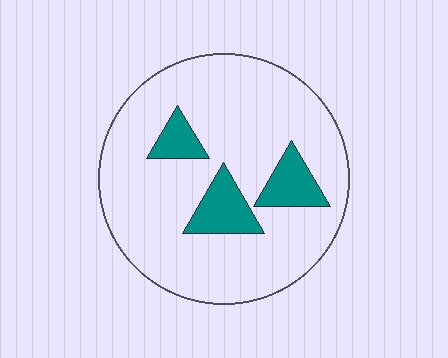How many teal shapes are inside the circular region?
3.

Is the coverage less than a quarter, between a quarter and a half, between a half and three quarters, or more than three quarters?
Less than a quarter.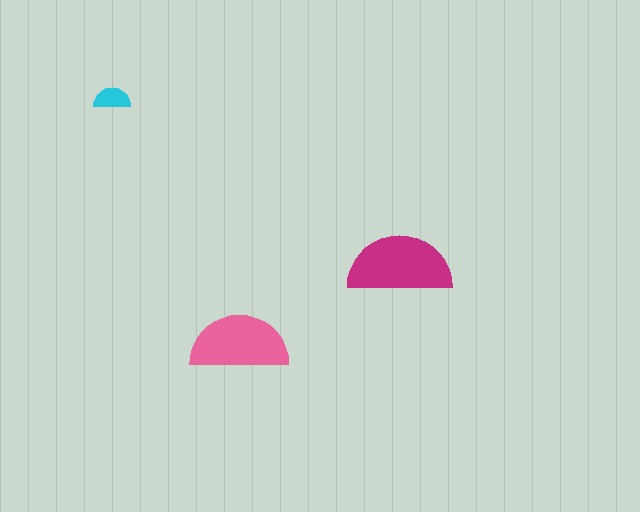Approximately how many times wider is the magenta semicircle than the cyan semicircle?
About 3 times wider.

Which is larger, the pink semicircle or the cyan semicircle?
The pink one.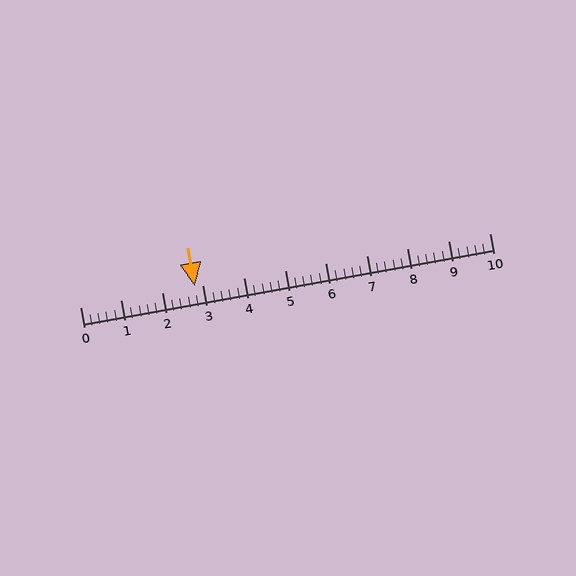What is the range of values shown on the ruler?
The ruler shows values from 0 to 10.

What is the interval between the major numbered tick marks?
The major tick marks are spaced 1 units apart.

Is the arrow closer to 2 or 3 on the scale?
The arrow is closer to 3.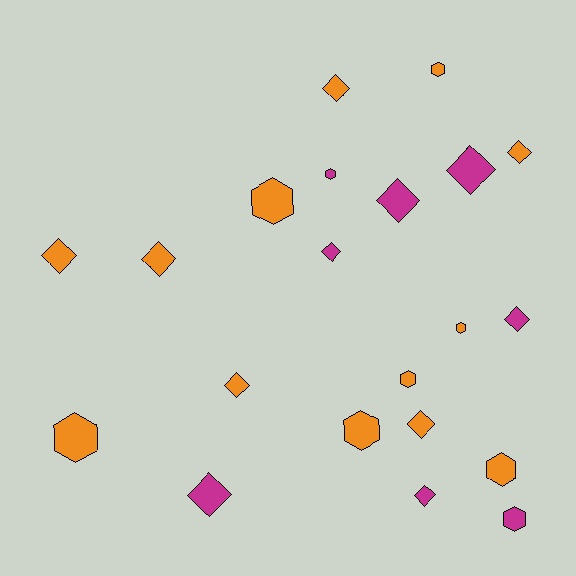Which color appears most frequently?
Orange, with 13 objects.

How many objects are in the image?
There are 21 objects.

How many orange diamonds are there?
There are 6 orange diamonds.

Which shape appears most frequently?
Diamond, with 12 objects.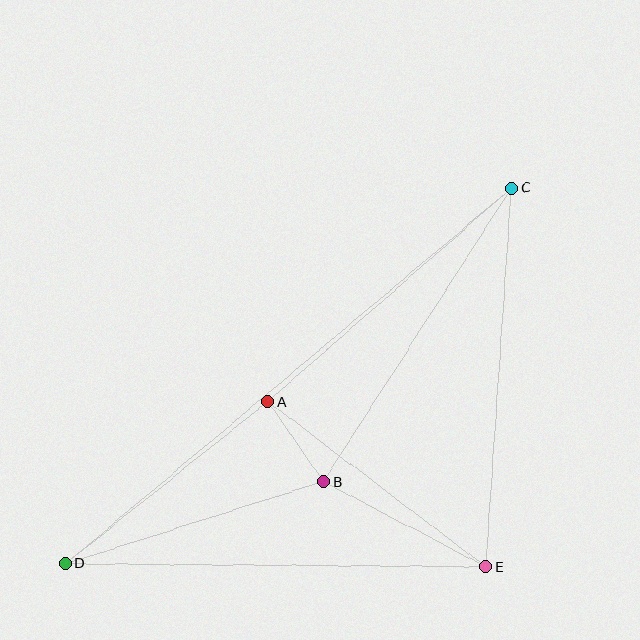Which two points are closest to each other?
Points A and B are closest to each other.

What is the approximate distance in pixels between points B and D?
The distance between B and D is approximately 271 pixels.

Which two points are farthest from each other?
Points C and D are farthest from each other.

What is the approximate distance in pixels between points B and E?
The distance between B and E is approximately 184 pixels.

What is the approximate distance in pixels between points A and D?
The distance between A and D is approximately 260 pixels.